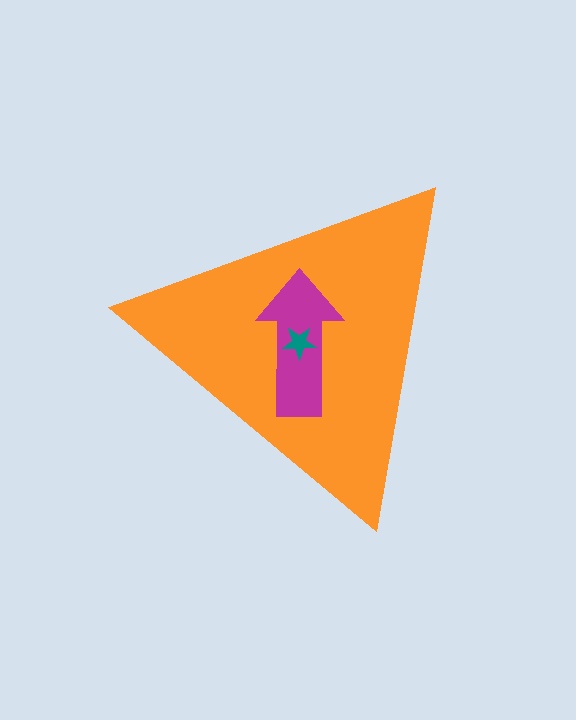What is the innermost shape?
The teal star.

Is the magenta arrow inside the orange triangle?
Yes.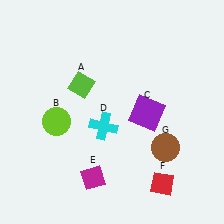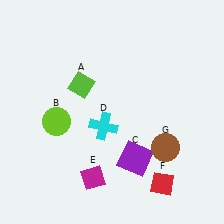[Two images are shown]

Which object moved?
The purple square (C) moved down.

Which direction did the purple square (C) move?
The purple square (C) moved down.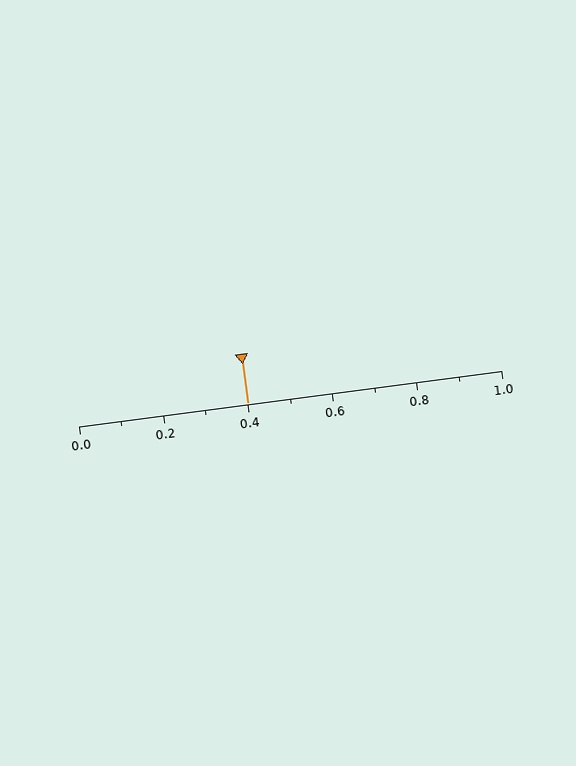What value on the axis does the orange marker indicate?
The marker indicates approximately 0.4.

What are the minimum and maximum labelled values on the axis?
The axis runs from 0.0 to 1.0.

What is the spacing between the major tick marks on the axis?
The major ticks are spaced 0.2 apart.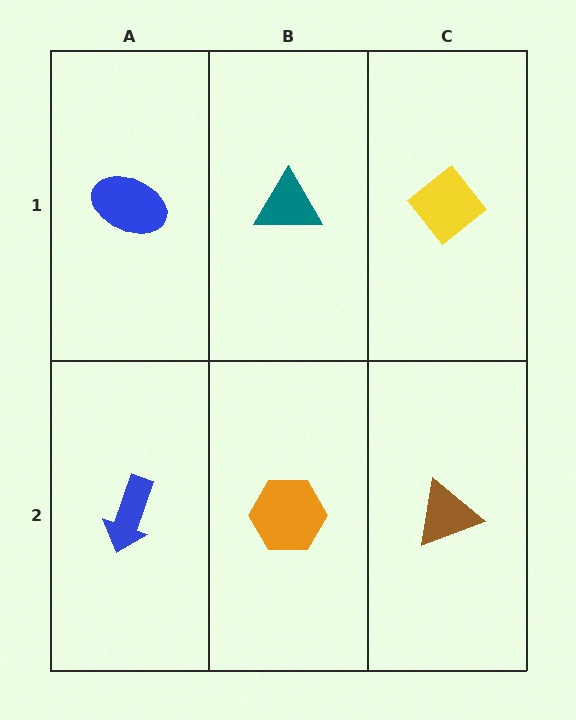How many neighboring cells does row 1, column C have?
2.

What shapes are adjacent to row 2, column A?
A blue ellipse (row 1, column A), an orange hexagon (row 2, column B).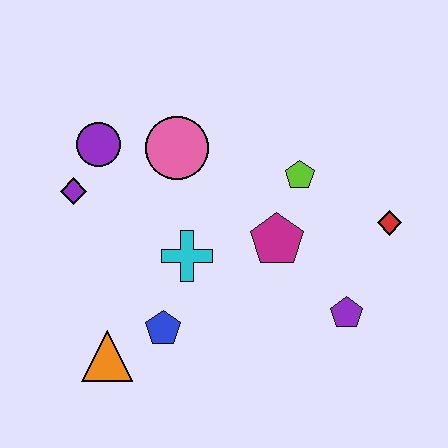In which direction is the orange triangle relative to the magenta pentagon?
The orange triangle is to the left of the magenta pentagon.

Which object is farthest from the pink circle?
The purple pentagon is farthest from the pink circle.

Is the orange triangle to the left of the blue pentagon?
Yes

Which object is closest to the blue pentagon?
The orange triangle is closest to the blue pentagon.